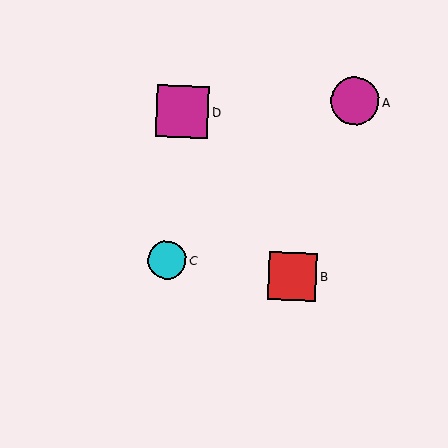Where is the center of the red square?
The center of the red square is at (292, 276).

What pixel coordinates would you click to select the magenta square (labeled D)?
Click at (182, 111) to select the magenta square D.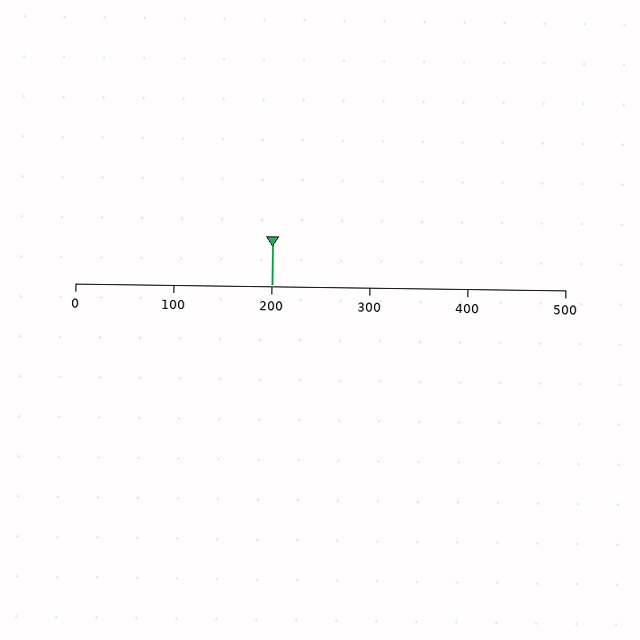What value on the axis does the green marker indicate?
The marker indicates approximately 200.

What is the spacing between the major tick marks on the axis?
The major ticks are spaced 100 apart.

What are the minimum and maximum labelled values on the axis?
The axis runs from 0 to 500.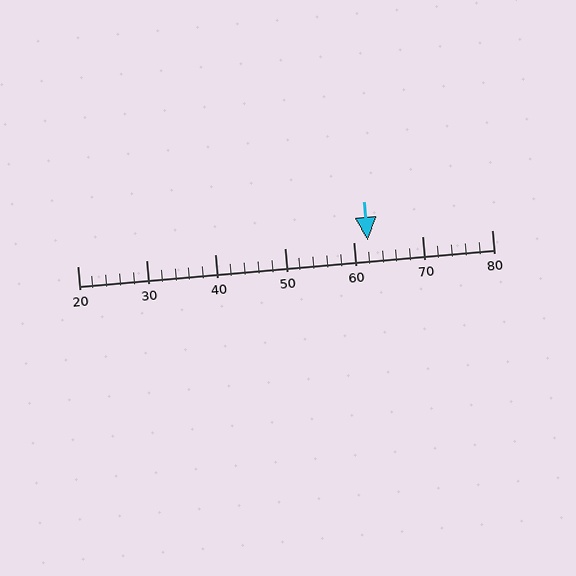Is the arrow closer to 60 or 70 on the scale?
The arrow is closer to 60.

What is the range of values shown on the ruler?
The ruler shows values from 20 to 80.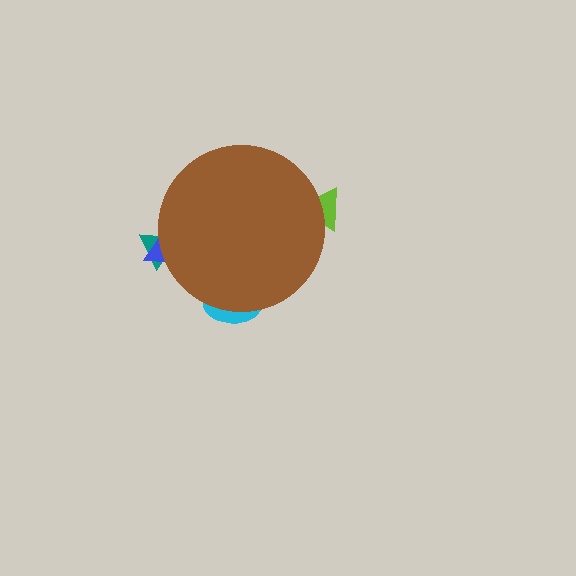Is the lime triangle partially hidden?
Yes, the lime triangle is partially hidden behind the brown circle.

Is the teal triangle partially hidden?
Yes, the teal triangle is partially hidden behind the brown circle.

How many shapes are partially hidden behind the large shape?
4 shapes are partially hidden.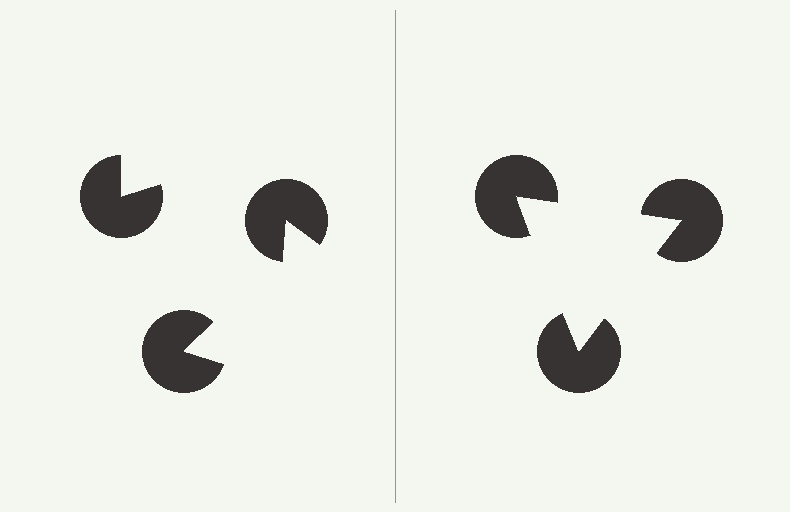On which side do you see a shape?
An illusory triangle appears on the right side. On the left side the wedge cuts are rotated, so no coherent shape forms.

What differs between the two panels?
The pac-man discs are positioned identically on both sides; only the wedge orientations differ. On the right they align to a triangle; on the left they are misaligned.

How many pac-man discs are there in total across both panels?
6 — 3 on each side.